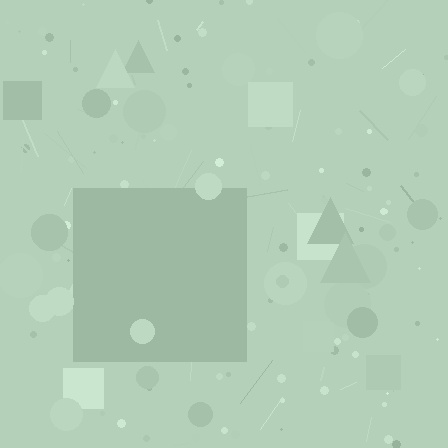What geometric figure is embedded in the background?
A square is embedded in the background.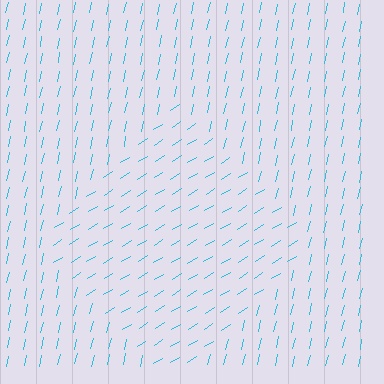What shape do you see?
I see a diamond.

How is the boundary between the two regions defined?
The boundary is defined purely by a change in line orientation (approximately 45 degrees difference). All lines are the same color and thickness.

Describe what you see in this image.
The image is filled with small cyan line segments. A diamond region in the image has lines oriented differently from the surrounding lines, creating a visible texture boundary.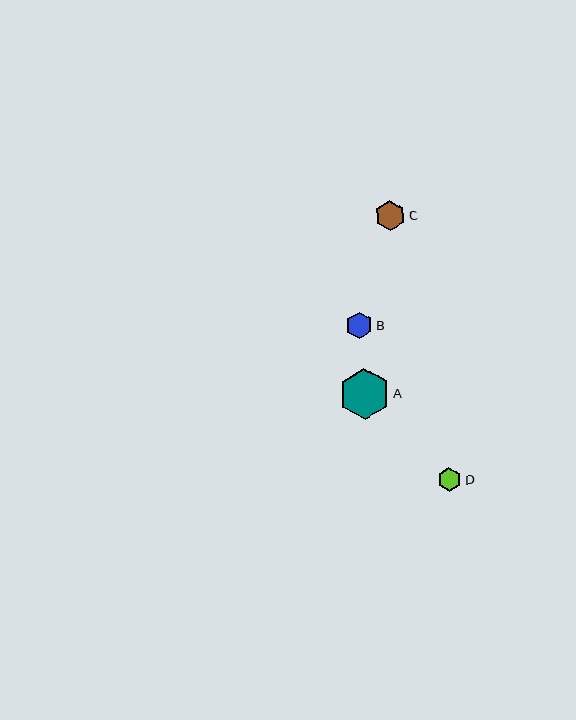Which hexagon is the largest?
Hexagon A is the largest with a size of approximately 51 pixels.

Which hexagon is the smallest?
Hexagon D is the smallest with a size of approximately 24 pixels.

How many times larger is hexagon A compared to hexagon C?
Hexagon A is approximately 1.7 times the size of hexagon C.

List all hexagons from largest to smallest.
From largest to smallest: A, C, B, D.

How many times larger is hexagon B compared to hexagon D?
Hexagon B is approximately 1.1 times the size of hexagon D.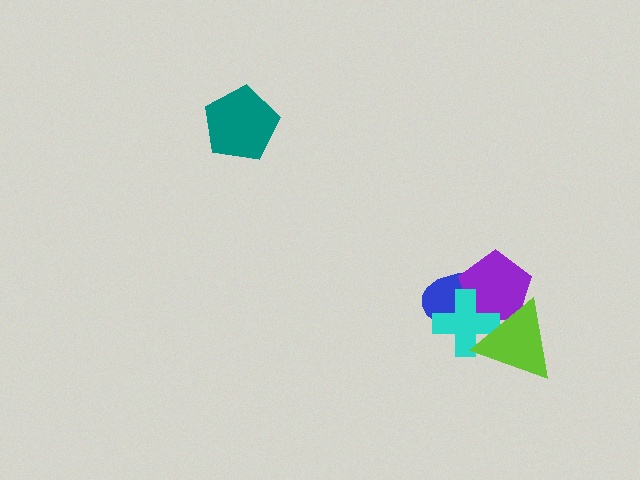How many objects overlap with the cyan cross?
3 objects overlap with the cyan cross.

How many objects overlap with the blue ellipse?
3 objects overlap with the blue ellipse.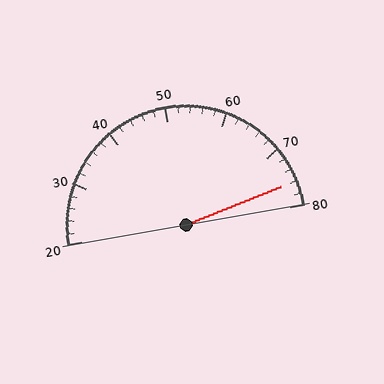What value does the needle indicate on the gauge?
The needle indicates approximately 76.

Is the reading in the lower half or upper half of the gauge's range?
The reading is in the upper half of the range (20 to 80).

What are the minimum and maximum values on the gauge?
The gauge ranges from 20 to 80.